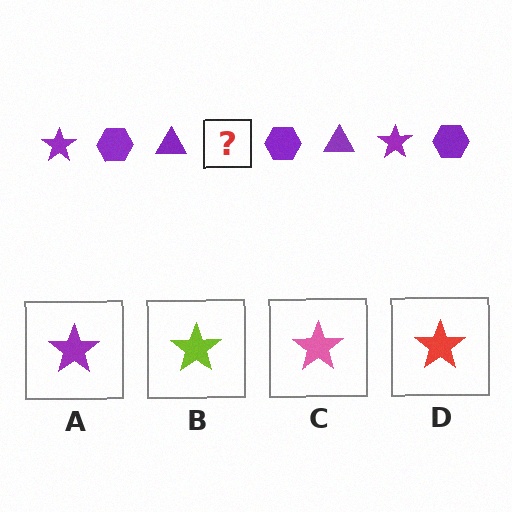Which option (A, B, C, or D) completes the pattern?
A.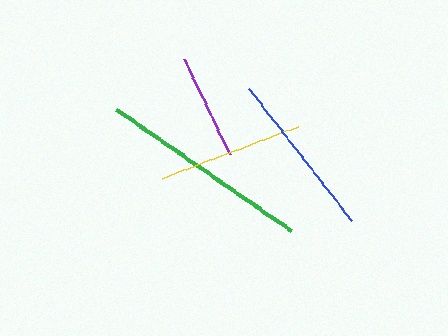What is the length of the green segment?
The green segment is approximately 212 pixels long.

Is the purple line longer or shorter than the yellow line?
The yellow line is longer than the purple line.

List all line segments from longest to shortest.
From longest to shortest: green, blue, yellow, purple.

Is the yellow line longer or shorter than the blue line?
The blue line is longer than the yellow line.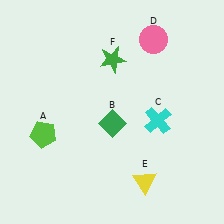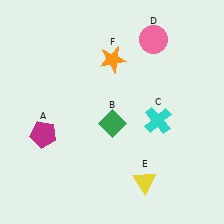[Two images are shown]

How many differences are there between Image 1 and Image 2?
There are 2 differences between the two images.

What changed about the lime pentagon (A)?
In Image 1, A is lime. In Image 2, it changed to magenta.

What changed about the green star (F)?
In Image 1, F is green. In Image 2, it changed to orange.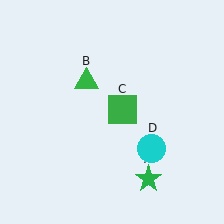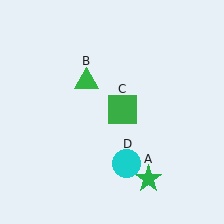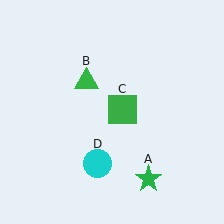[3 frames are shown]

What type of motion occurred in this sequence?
The cyan circle (object D) rotated clockwise around the center of the scene.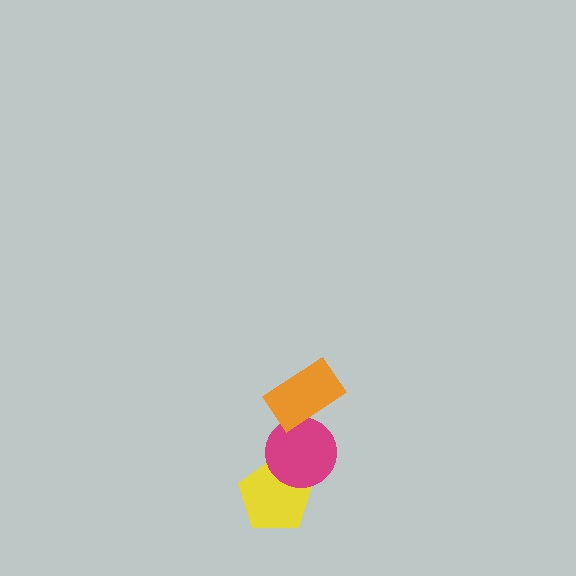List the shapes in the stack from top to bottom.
From top to bottom: the orange rectangle, the magenta circle, the yellow pentagon.